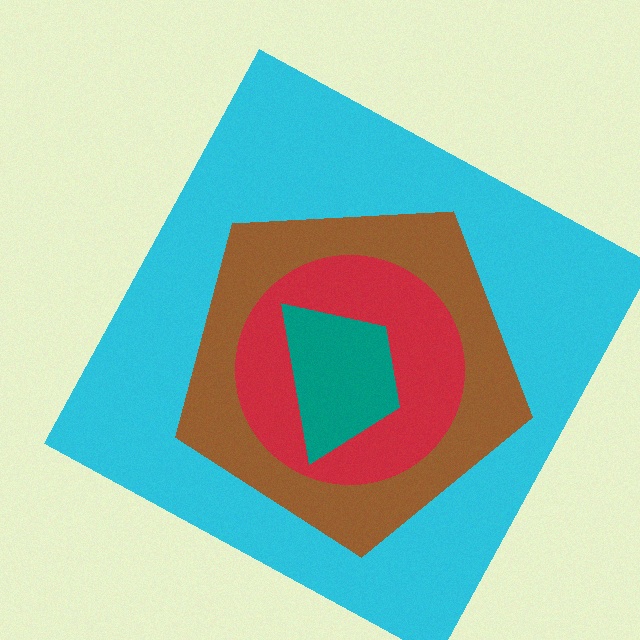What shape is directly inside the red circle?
The teal trapezoid.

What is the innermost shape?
The teal trapezoid.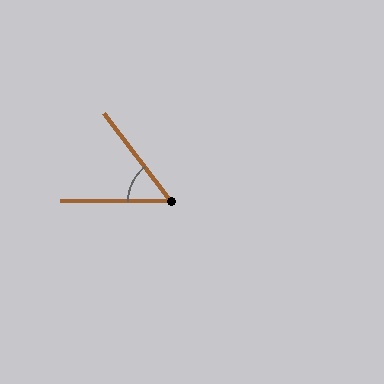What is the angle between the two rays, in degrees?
Approximately 53 degrees.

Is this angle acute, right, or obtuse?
It is acute.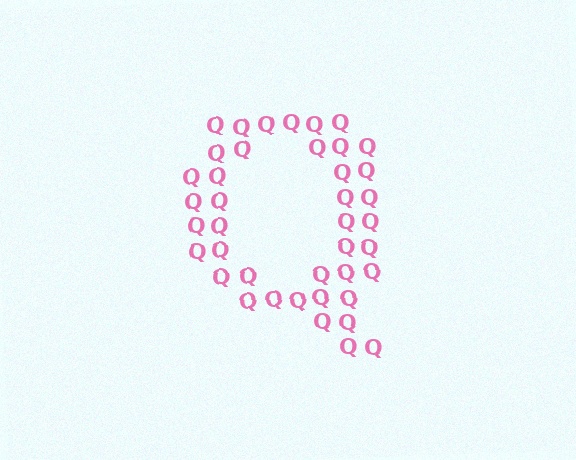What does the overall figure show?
The overall figure shows the letter Q.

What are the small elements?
The small elements are letter Q's.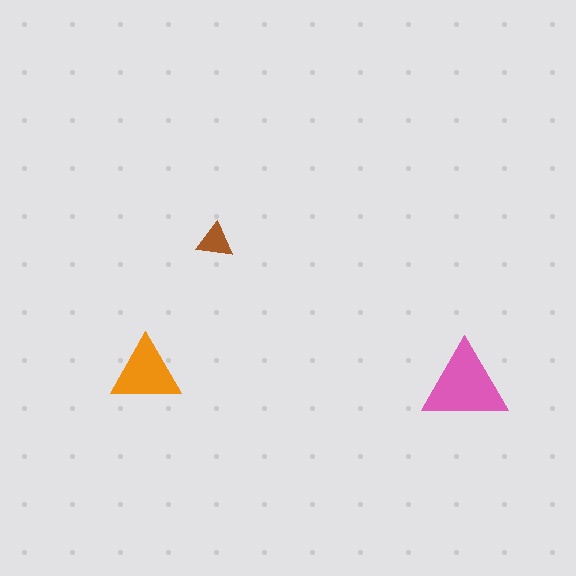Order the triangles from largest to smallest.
the pink one, the orange one, the brown one.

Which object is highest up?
The brown triangle is topmost.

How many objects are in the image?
There are 3 objects in the image.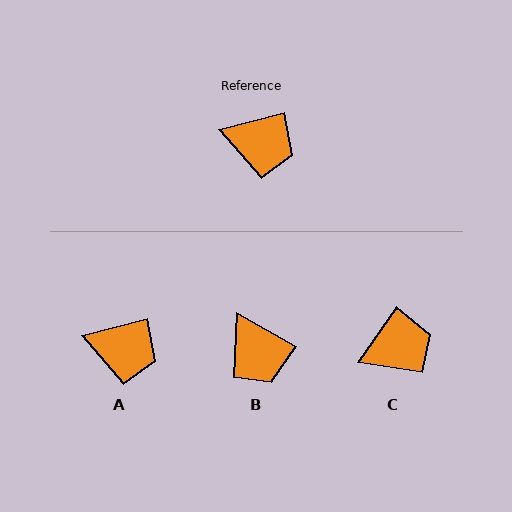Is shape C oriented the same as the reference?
No, it is off by about 41 degrees.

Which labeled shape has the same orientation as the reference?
A.